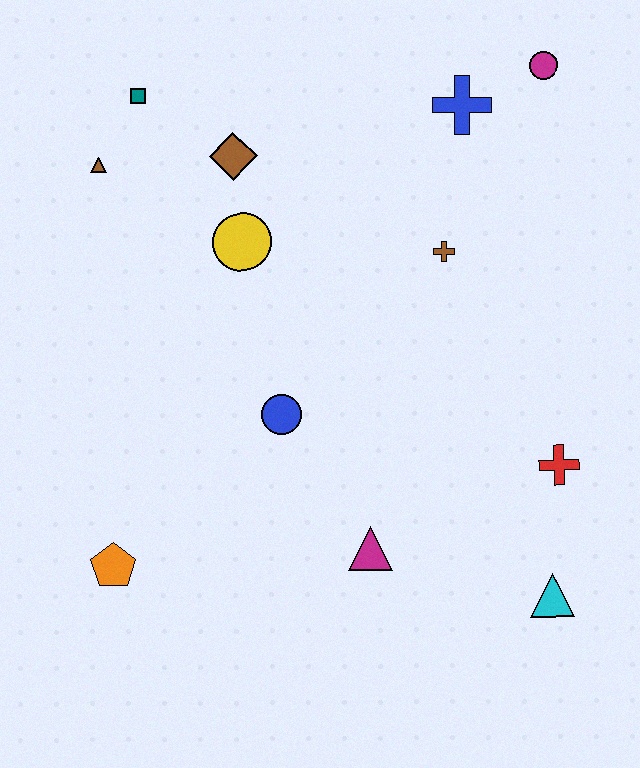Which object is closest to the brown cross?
The blue cross is closest to the brown cross.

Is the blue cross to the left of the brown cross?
No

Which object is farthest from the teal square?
The cyan triangle is farthest from the teal square.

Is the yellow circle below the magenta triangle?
No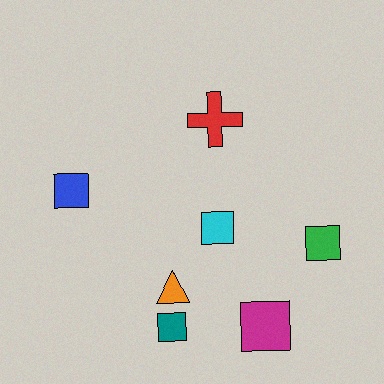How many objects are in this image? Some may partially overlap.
There are 7 objects.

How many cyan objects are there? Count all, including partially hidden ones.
There is 1 cyan object.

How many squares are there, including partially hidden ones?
There are 5 squares.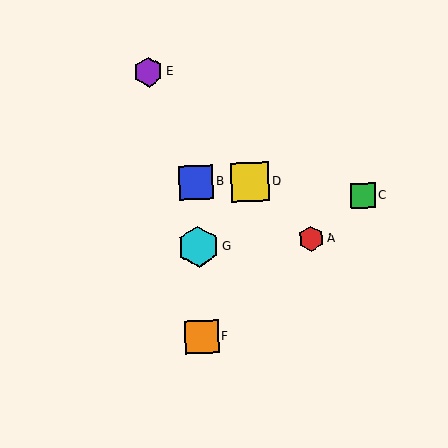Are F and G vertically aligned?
Yes, both are at x≈202.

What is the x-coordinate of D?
Object D is at x≈250.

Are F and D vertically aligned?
No, F is at x≈202 and D is at x≈250.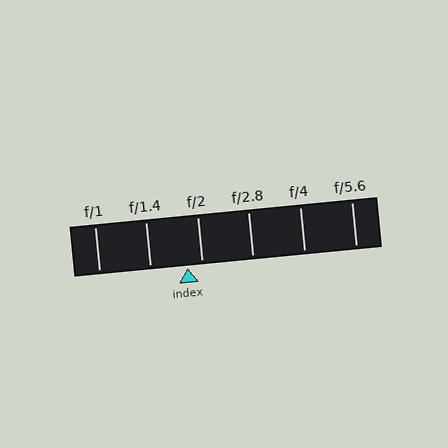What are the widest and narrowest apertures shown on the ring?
The widest aperture shown is f/1 and the narrowest is f/5.6.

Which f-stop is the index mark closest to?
The index mark is closest to f/2.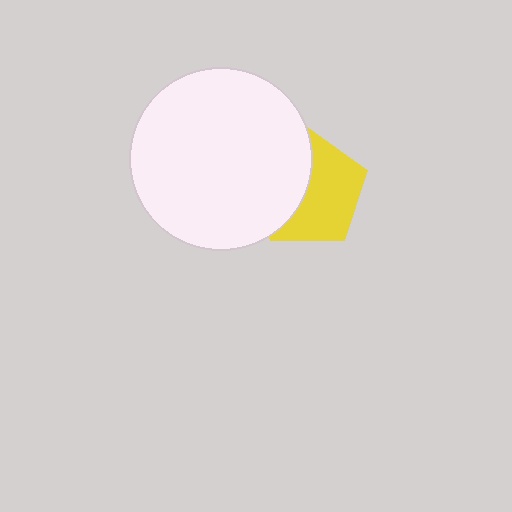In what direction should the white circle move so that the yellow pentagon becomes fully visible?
The white circle should move left. That is the shortest direction to clear the overlap and leave the yellow pentagon fully visible.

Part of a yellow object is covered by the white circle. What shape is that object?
It is a pentagon.